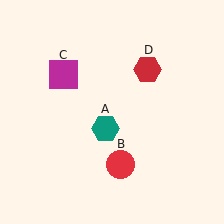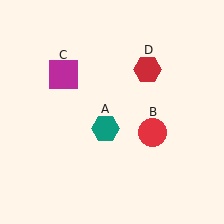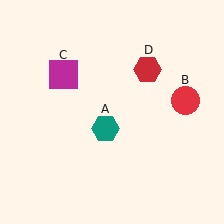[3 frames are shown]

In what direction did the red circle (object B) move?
The red circle (object B) moved up and to the right.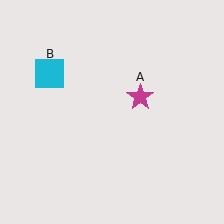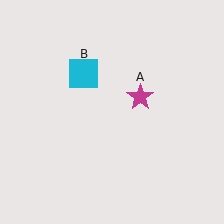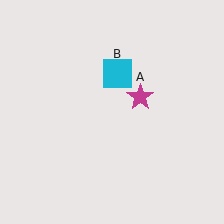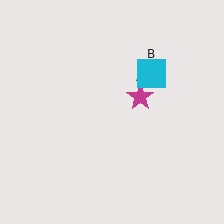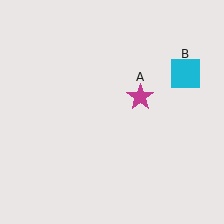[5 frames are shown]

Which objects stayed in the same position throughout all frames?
Magenta star (object A) remained stationary.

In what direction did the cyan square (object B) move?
The cyan square (object B) moved right.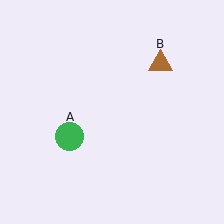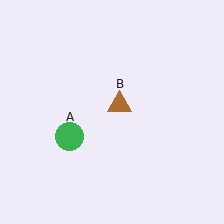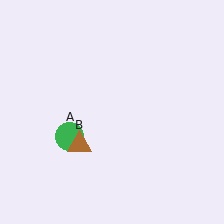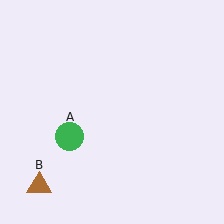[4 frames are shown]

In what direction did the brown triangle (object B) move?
The brown triangle (object B) moved down and to the left.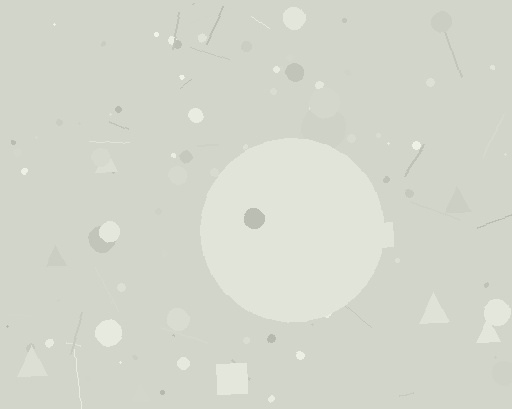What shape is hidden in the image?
A circle is hidden in the image.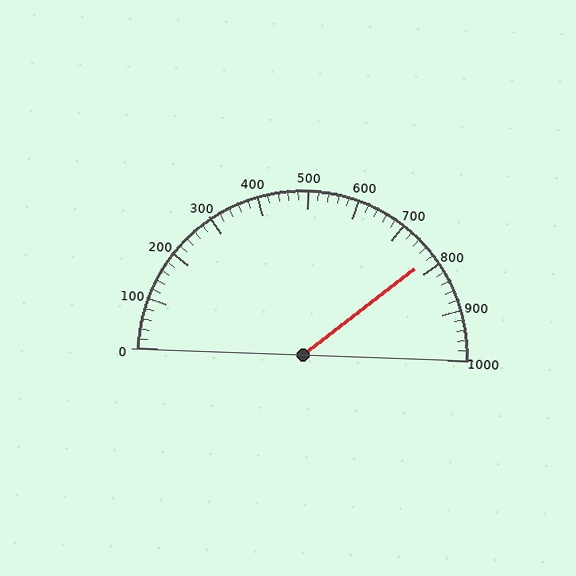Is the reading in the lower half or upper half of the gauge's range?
The reading is in the upper half of the range (0 to 1000).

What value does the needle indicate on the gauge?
The needle indicates approximately 780.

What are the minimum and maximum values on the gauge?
The gauge ranges from 0 to 1000.